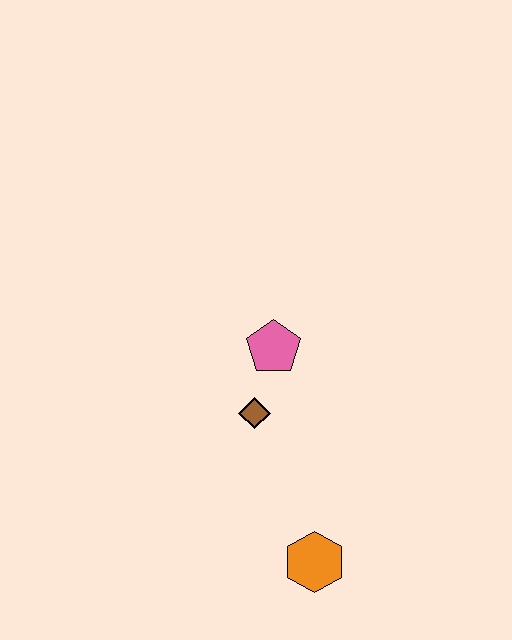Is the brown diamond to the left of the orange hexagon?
Yes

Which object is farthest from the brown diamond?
The orange hexagon is farthest from the brown diamond.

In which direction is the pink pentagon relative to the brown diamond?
The pink pentagon is above the brown diamond.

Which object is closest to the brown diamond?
The pink pentagon is closest to the brown diamond.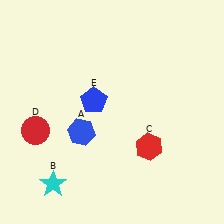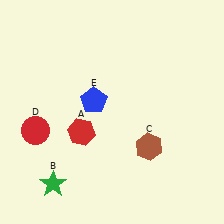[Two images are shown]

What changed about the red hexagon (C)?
In Image 1, C is red. In Image 2, it changed to brown.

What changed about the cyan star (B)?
In Image 1, B is cyan. In Image 2, it changed to green.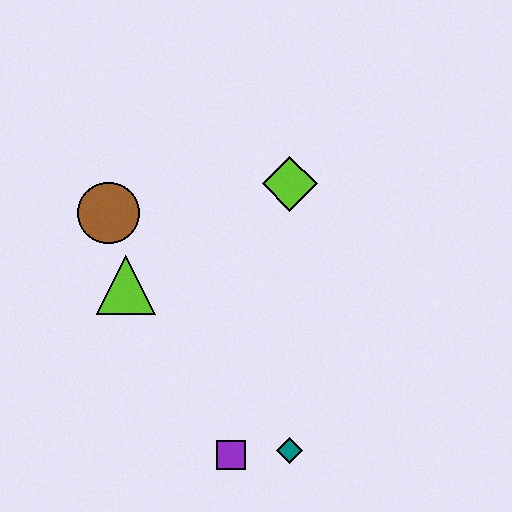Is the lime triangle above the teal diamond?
Yes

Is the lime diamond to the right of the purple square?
Yes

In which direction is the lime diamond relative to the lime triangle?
The lime diamond is to the right of the lime triangle.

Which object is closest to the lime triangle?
The brown circle is closest to the lime triangle.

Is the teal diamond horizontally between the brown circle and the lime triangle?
No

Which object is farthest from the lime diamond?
The purple square is farthest from the lime diamond.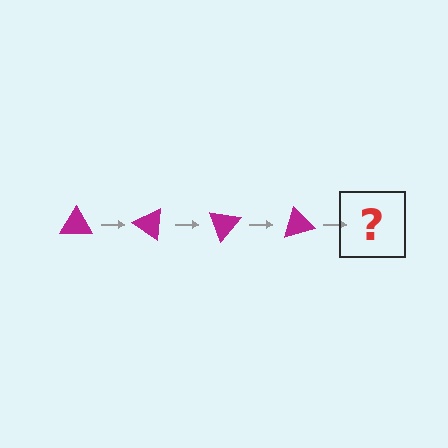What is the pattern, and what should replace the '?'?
The pattern is that the triangle rotates 35 degrees each step. The '?' should be a magenta triangle rotated 140 degrees.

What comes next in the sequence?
The next element should be a magenta triangle rotated 140 degrees.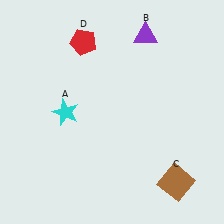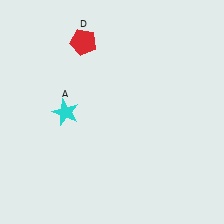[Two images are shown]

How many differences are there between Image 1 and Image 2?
There are 2 differences between the two images.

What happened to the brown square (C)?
The brown square (C) was removed in Image 2. It was in the bottom-right area of Image 1.